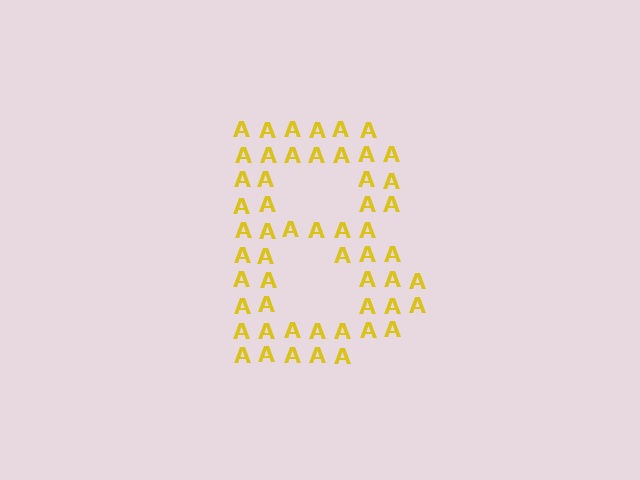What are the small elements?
The small elements are letter A's.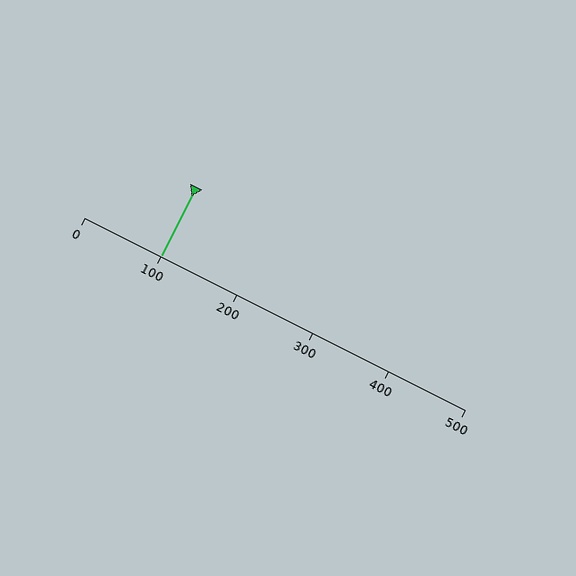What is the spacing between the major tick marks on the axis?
The major ticks are spaced 100 apart.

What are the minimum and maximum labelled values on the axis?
The axis runs from 0 to 500.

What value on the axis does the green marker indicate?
The marker indicates approximately 100.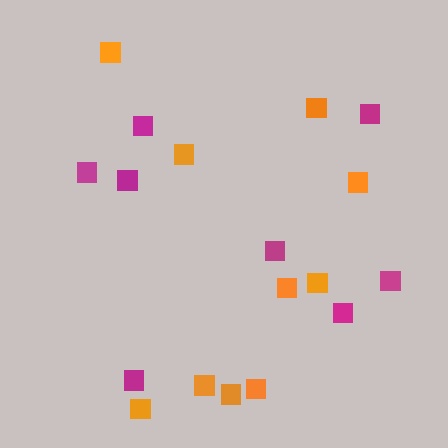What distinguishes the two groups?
There are 2 groups: one group of magenta squares (8) and one group of orange squares (10).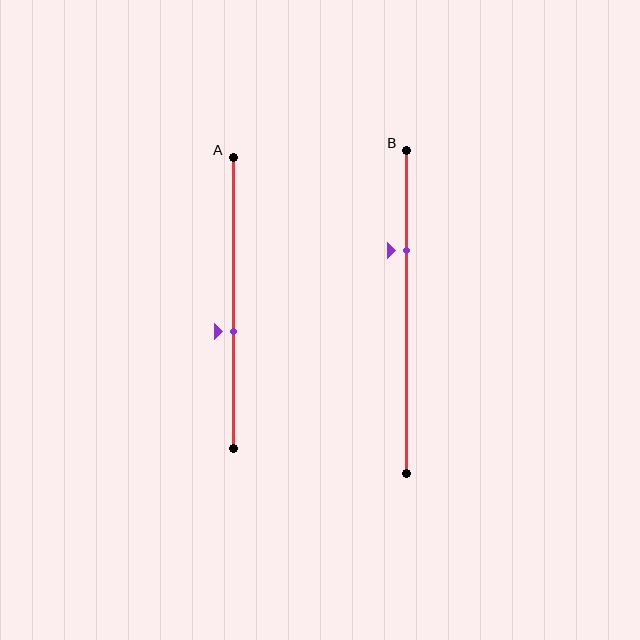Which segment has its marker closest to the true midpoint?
Segment A has its marker closest to the true midpoint.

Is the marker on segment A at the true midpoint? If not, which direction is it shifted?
No, the marker on segment A is shifted downward by about 10% of the segment length.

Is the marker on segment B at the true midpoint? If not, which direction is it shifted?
No, the marker on segment B is shifted upward by about 19% of the segment length.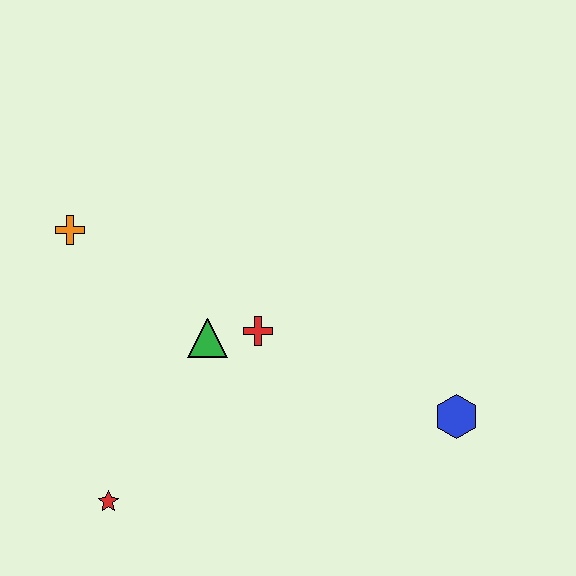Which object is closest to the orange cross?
The green triangle is closest to the orange cross.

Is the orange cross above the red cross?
Yes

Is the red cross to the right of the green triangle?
Yes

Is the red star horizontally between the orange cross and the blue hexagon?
Yes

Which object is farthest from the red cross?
The red star is farthest from the red cross.